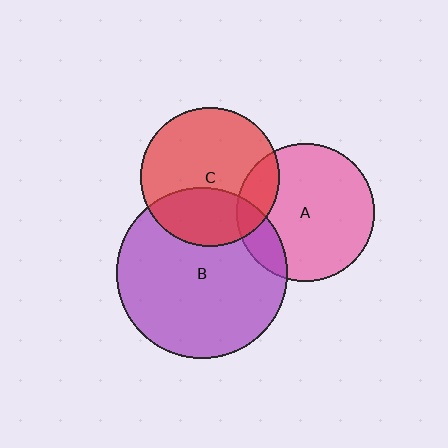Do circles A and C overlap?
Yes.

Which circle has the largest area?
Circle B (purple).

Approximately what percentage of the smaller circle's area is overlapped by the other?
Approximately 15%.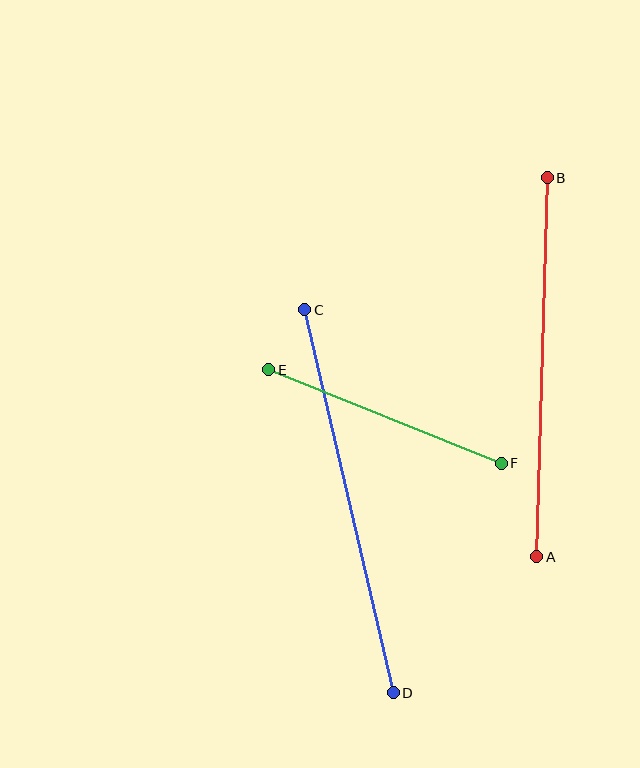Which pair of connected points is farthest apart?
Points C and D are farthest apart.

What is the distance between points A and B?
The distance is approximately 379 pixels.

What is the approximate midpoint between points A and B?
The midpoint is at approximately (542, 367) pixels.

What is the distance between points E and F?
The distance is approximately 250 pixels.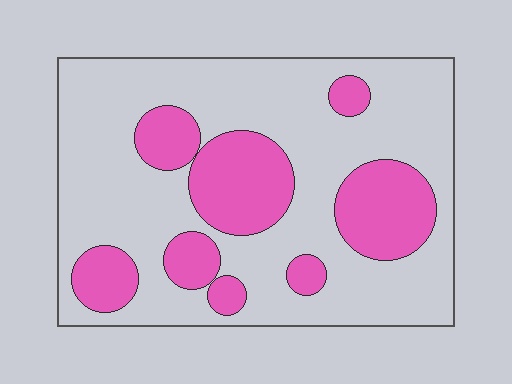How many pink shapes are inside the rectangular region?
8.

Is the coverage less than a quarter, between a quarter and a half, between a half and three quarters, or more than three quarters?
Between a quarter and a half.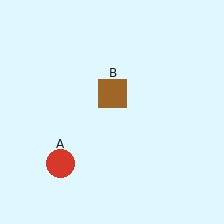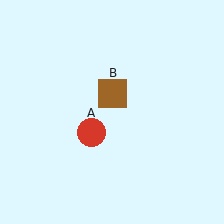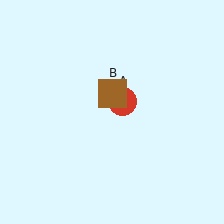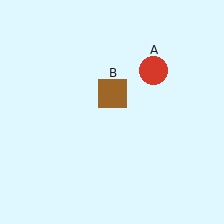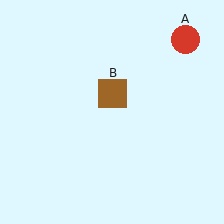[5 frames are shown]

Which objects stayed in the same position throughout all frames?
Brown square (object B) remained stationary.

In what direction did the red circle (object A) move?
The red circle (object A) moved up and to the right.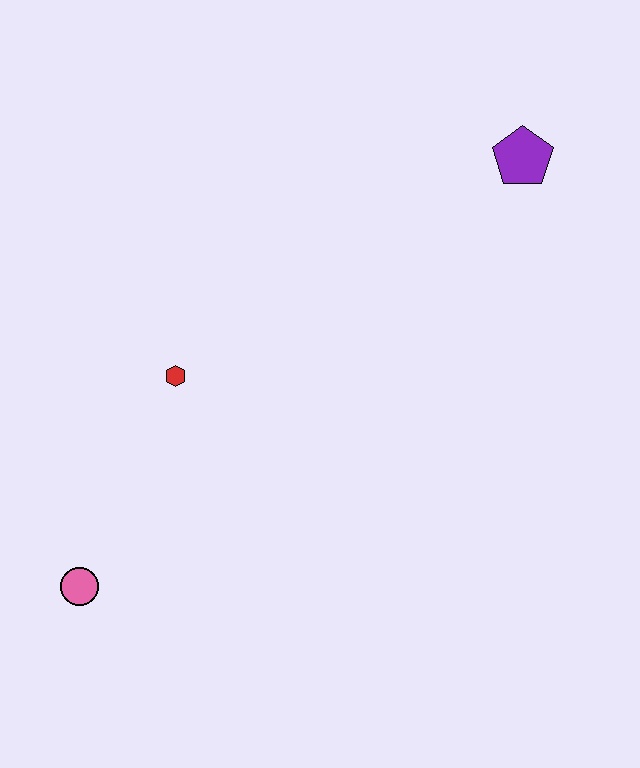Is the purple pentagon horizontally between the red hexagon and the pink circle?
No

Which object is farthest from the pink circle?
The purple pentagon is farthest from the pink circle.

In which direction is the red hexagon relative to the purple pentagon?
The red hexagon is to the left of the purple pentagon.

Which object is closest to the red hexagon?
The pink circle is closest to the red hexagon.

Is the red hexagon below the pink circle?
No